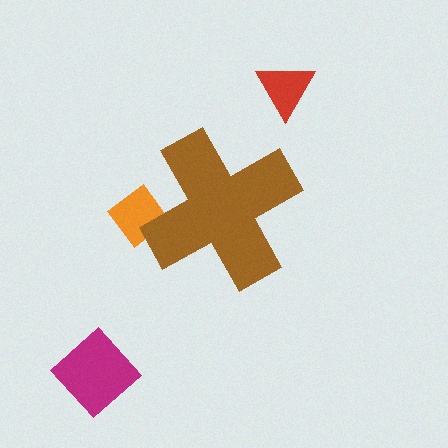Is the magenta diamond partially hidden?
No, the magenta diamond is fully visible.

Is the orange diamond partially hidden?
Yes, the orange diamond is partially hidden behind the brown cross.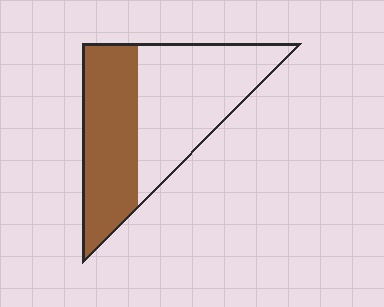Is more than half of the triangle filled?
No.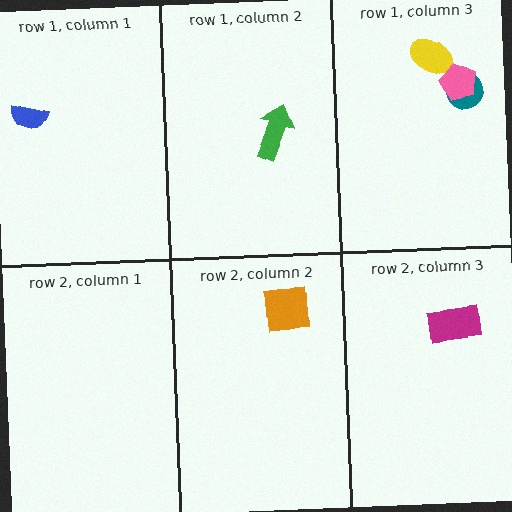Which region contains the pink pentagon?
The row 1, column 3 region.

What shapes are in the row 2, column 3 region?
The magenta rectangle.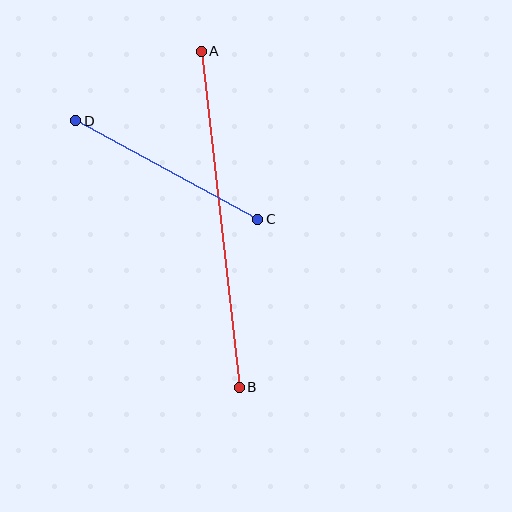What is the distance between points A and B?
The distance is approximately 338 pixels.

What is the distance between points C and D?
The distance is approximately 207 pixels.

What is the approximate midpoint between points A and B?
The midpoint is at approximately (220, 219) pixels.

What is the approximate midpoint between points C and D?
The midpoint is at approximately (167, 170) pixels.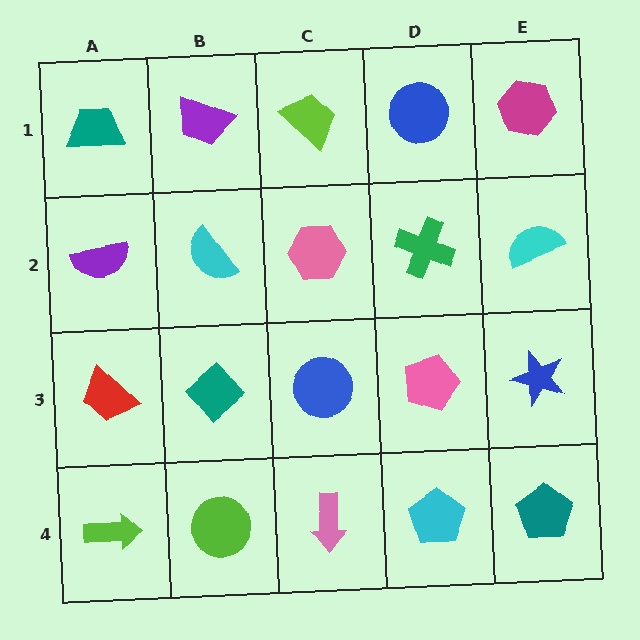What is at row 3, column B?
A teal diamond.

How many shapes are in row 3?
5 shapes.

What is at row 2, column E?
A cyan semicircle.